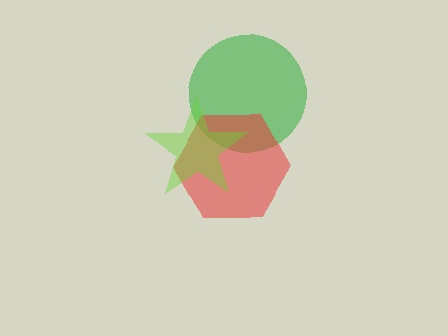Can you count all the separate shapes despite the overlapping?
Yes, there are 3 separate shapes.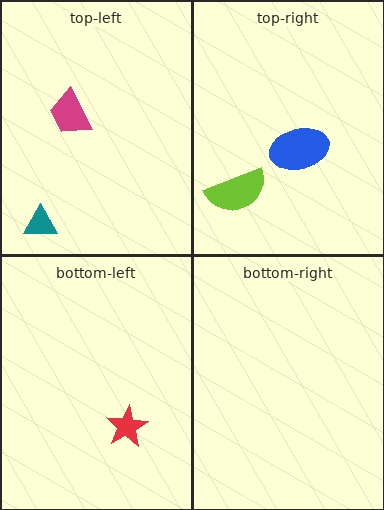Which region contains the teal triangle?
The top-left region.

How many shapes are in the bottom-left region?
1.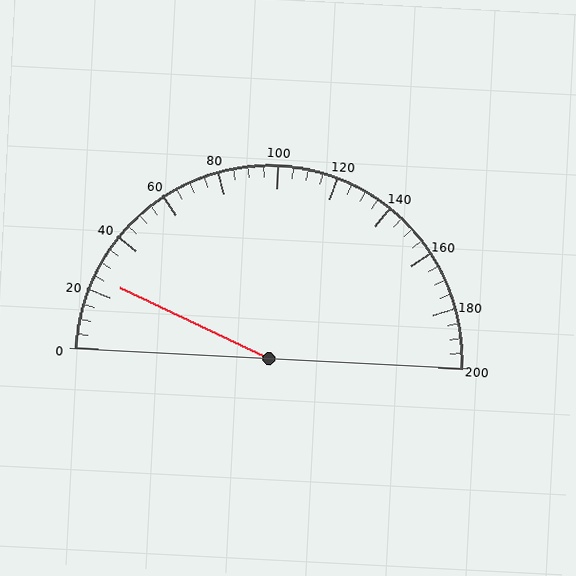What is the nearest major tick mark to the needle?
The nearest major tick mark is 20.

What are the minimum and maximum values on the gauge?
The gauge ranges from 0 to 200.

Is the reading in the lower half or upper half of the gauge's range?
The reading is in the lower half of the range (0 to 200).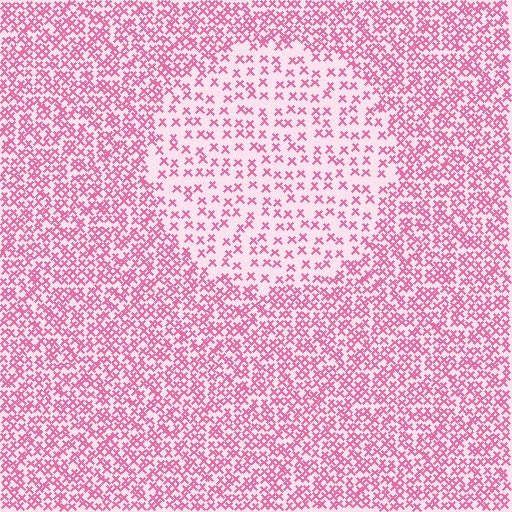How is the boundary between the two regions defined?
The boundary is defined by a change in element density (approximately 2.2x ratio). All elements are the same color, size, and shape.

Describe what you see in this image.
The image contains small pink elements arranged at two different densities. A circle-shaped region is visible where the elements are less densely packed than the surrounding area.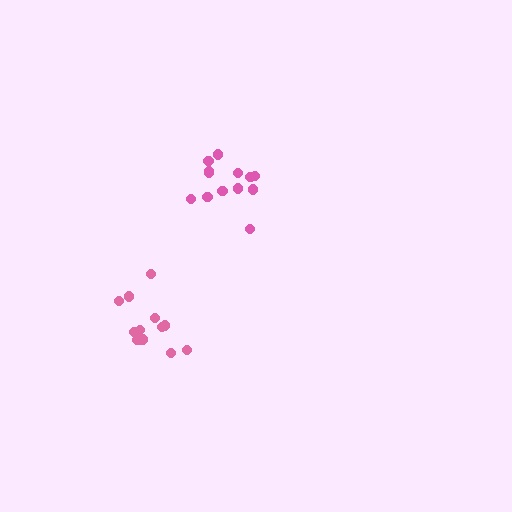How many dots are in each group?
Group 1: 12 dots, Group 2: 13 dots (25 total).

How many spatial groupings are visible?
There are 2 spatial groupings.